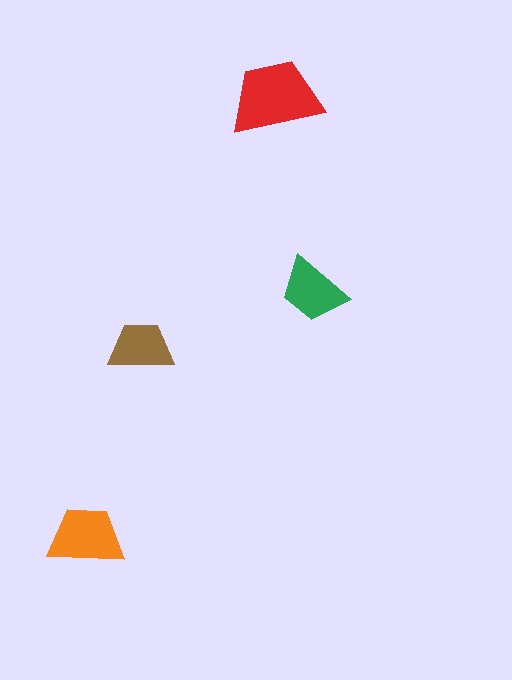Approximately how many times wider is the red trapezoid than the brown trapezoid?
About 1.5 times wider.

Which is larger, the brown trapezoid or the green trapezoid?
The green one.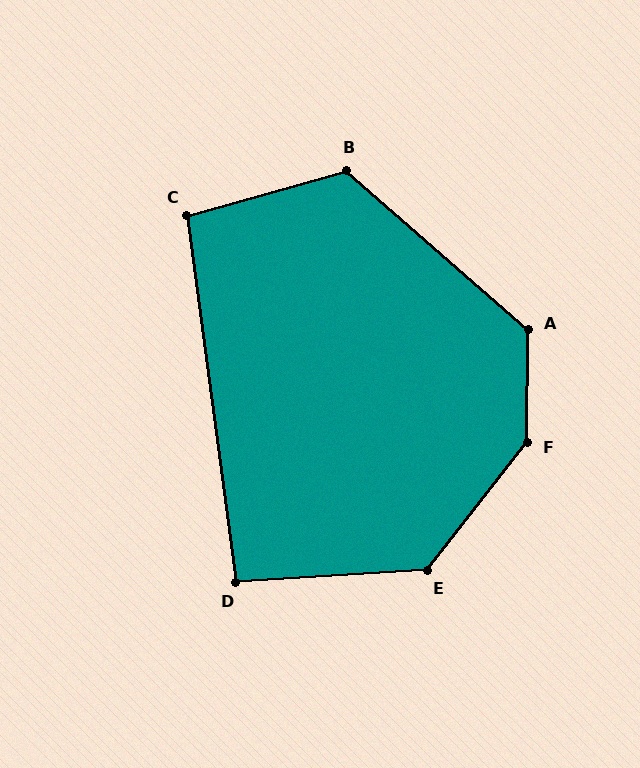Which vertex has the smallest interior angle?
D, at approximately 94 degrees.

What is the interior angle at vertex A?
Approximately 131 degrees (obtuse).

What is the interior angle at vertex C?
Approximately 98 degrees (obtuse).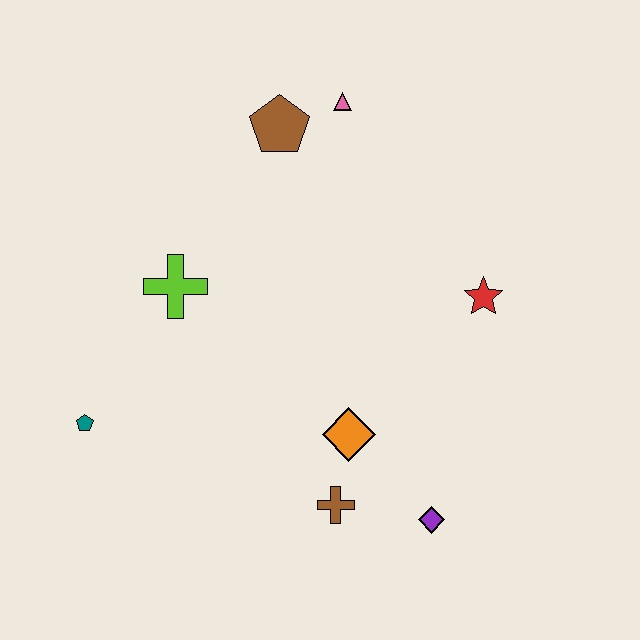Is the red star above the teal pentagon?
Yes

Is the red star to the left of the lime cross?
No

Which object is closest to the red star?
The orange diamond is closest to the red star.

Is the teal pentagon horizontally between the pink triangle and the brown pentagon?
No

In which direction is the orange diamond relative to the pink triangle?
The orange diamond is below the pink triangle.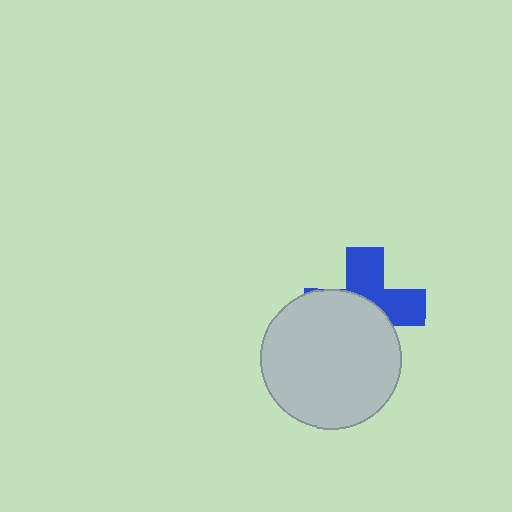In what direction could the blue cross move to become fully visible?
The blue cross could move up. That would shift it out from behind the light gray circle entirely.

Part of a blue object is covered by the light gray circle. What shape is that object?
It is a cross.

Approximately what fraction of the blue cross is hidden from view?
Roughly 55% of the blue cross is hidden behind the light gray circle.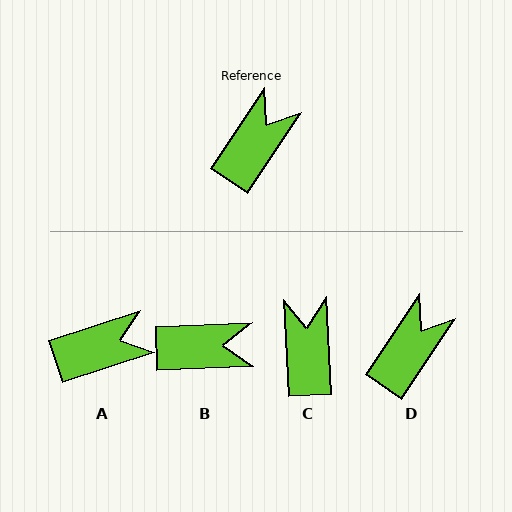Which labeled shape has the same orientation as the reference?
D.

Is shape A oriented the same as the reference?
No, it is off by about 38 degrees.